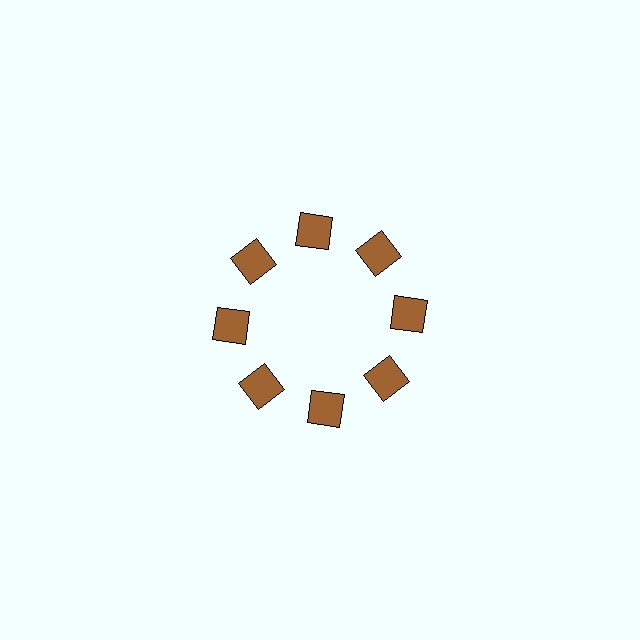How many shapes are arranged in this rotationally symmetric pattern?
There are 8 shapes, arranged in 8 groups of 1.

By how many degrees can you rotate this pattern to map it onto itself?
The pattern maps onto itself every 45 degrees of rotation.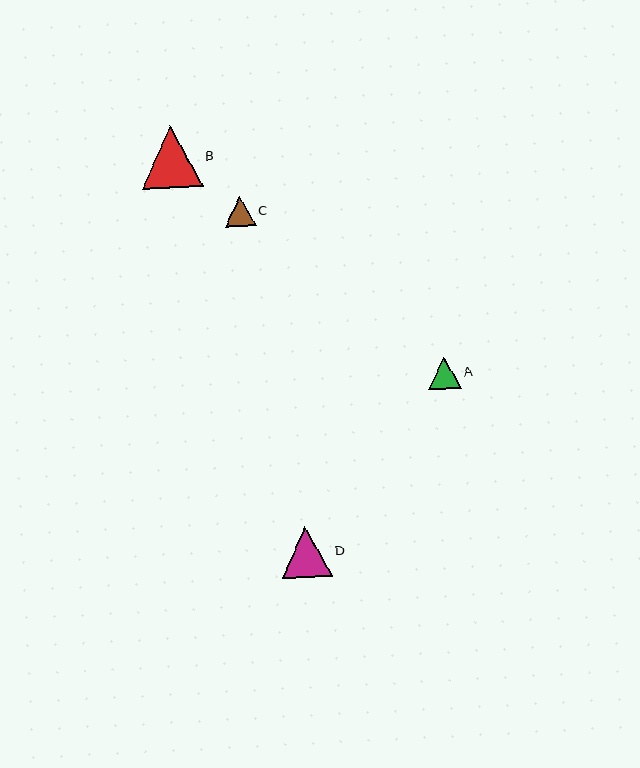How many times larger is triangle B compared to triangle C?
Triangle B is approximately 2.0 times the size of triangle C.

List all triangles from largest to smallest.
From largest to smallest: B, D, A, C.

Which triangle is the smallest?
Triangle C is the smallest with a size of approximately 30 pixels.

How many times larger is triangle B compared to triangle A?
Triangle B is approximately 1.9 times the size of triangle A.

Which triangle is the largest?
Triangle B is the largest with a size of approximately 62 pixels.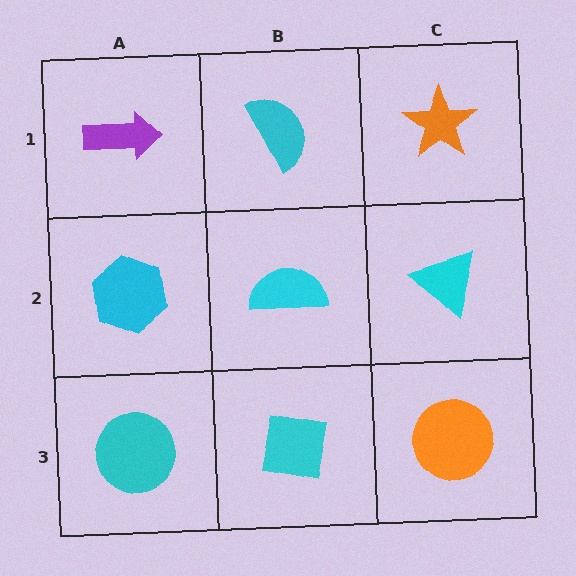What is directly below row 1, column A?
A cyan hexagon.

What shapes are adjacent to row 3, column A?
A cyan hexagon (row 2, column A), a cyan square (row 3, column B).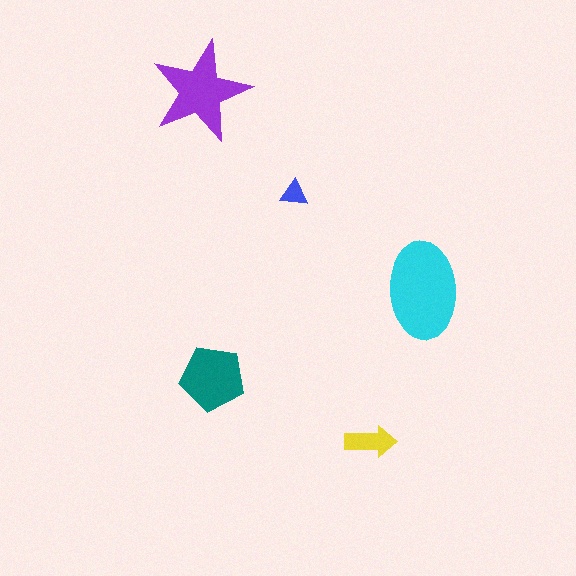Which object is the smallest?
The blue triangle.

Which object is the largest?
The cyan ellipse.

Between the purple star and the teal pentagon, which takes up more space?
The purple star.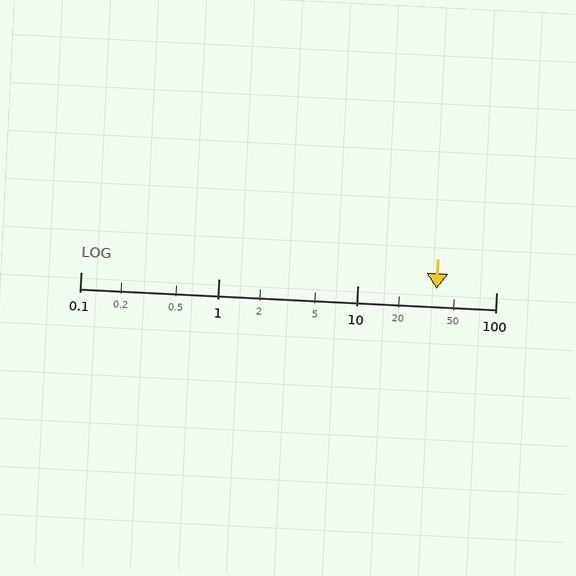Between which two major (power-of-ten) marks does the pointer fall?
The pointer is between 10 and 100.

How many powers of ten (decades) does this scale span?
The scale spans 3 decades, from 0.1 to 100.